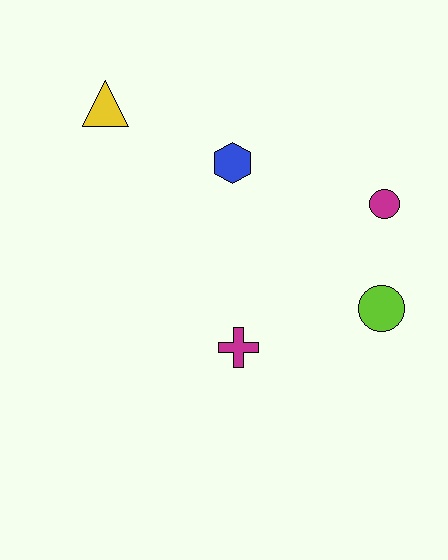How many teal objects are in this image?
There are no teal objects.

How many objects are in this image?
There are 5 objects.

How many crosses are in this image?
There is 1 cross.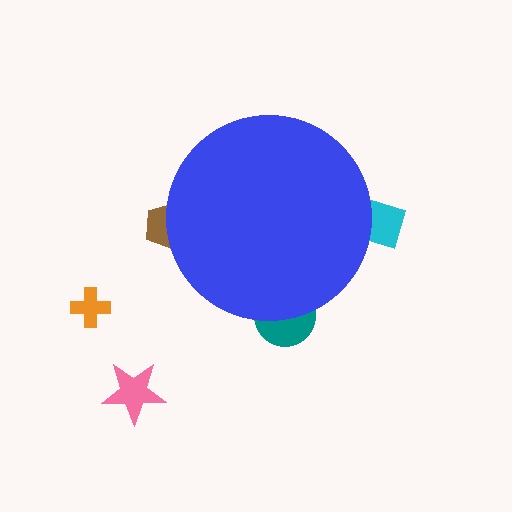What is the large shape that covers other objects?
A blue circle.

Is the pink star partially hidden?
No, the pink star is fully visible.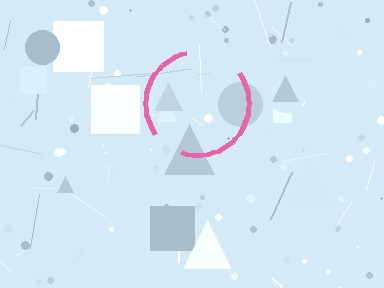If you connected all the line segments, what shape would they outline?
They would outline a circle.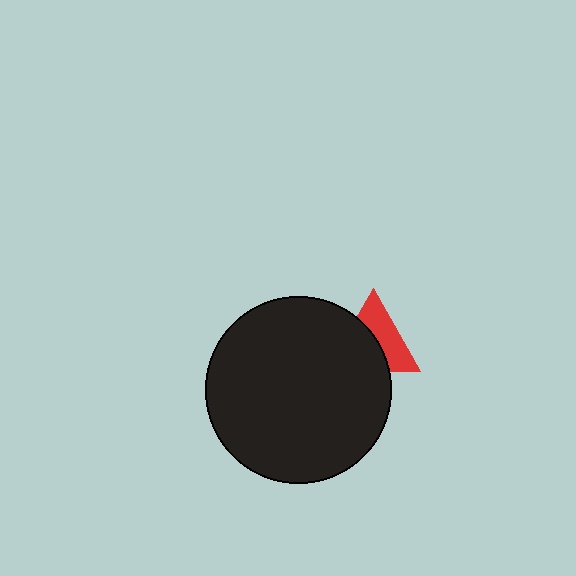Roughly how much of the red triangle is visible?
About half of it is visible (roughly 50%).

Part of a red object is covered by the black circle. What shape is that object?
It is a triangle.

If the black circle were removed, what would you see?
You would see the complete red triangle.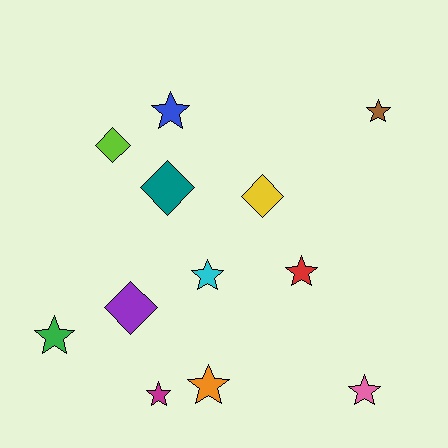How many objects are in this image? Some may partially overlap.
There are 12 objects.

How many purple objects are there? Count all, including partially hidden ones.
There is 1 purple object.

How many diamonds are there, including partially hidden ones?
There are 4 diamonds.